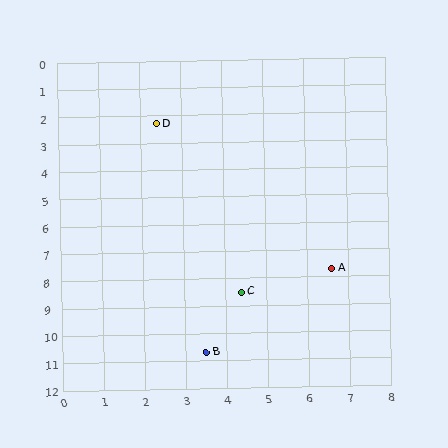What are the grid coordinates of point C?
Point C is at approximately (4.4, 8.5).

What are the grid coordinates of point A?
Point A is at approximately (6.6, 7.7).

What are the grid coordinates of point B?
Point B is at approximately (3.5, 10.7).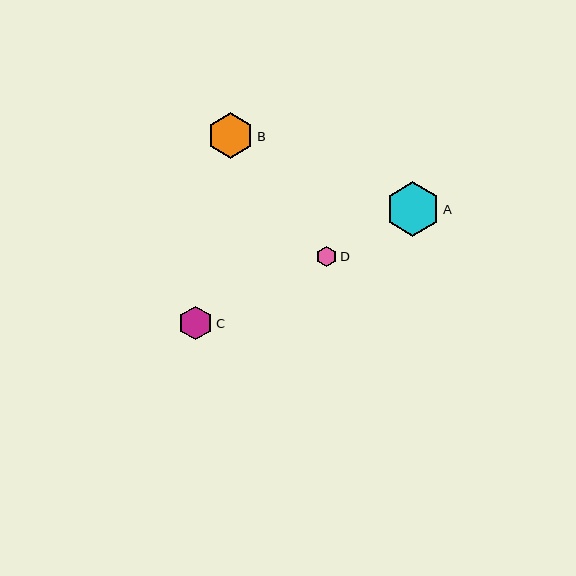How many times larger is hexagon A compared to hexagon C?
Hexagon A is approximately 1.6 times the size of hexagon C.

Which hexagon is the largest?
Hexagon A is the largest with a size of approximately 55 pixels.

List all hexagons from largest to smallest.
From largest to smallest: A, B, C, D.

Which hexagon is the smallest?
Hexagon D is the smallest with a size of approximately 20 pixels.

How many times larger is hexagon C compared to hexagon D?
Hexagon C is approximately 1.7 times the size of hexagon D.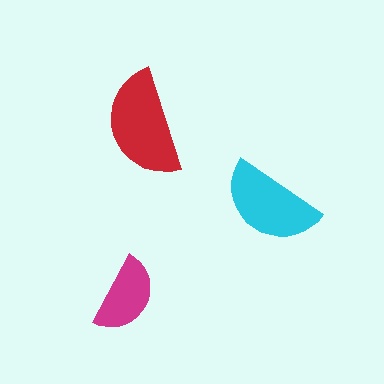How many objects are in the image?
There are 3 objects in the image.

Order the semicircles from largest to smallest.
the red one, the cyan one, the magenta one.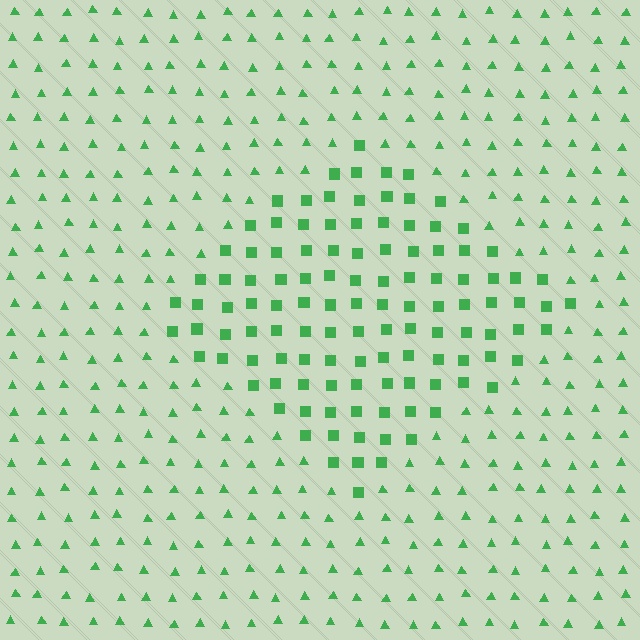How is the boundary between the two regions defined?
The boundary is defined by a change in element shape: squares inside vs. triangles outside. All elements share the same color and spacing.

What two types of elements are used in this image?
The image uses squares inside the diamond region and triangles outside it.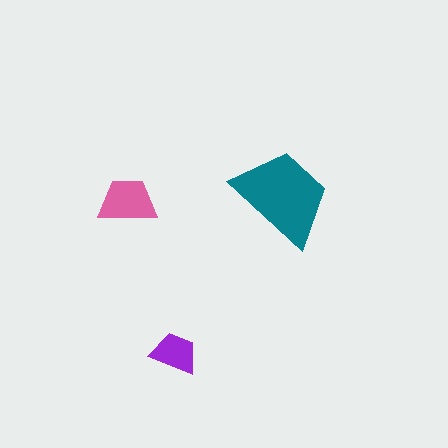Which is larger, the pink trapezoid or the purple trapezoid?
The pink one.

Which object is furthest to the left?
The pink trapezoid is leftmost.